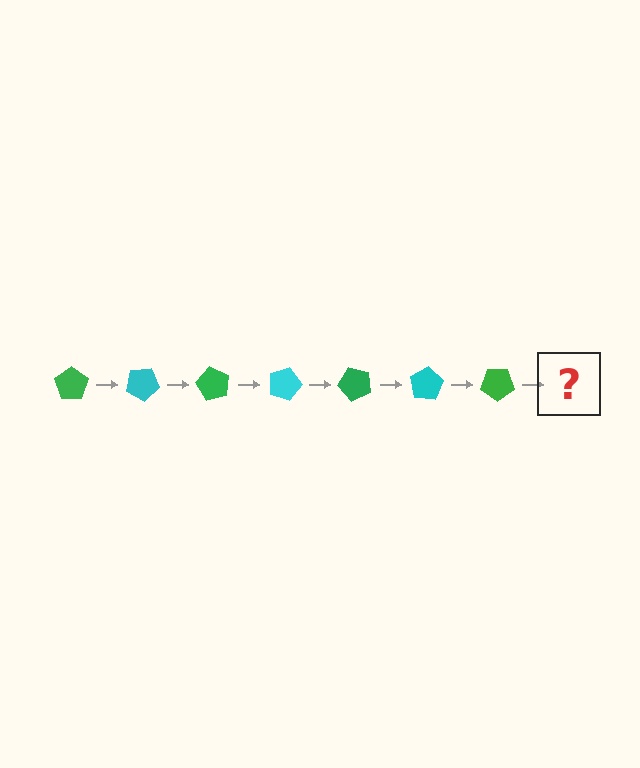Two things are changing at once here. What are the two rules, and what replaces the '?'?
The two rules are that it rotates 30 degrees each step and the color cycles through green and cyan. The '?' should be a cyan pentagon, rotated 210 degrees from the start.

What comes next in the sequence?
The next element should be a cyan pentagon, rotated 210 degrees from the start.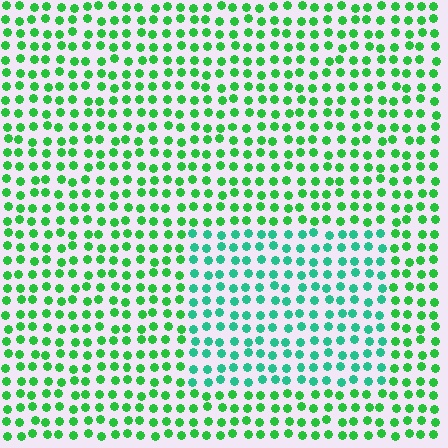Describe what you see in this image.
The image is filled with small green elements in a uniform arrangement. A rectangle-shaped region is visible where the elements are tinted to a slightly different hue, forming a subtle color boundary.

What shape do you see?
I see a rectangle.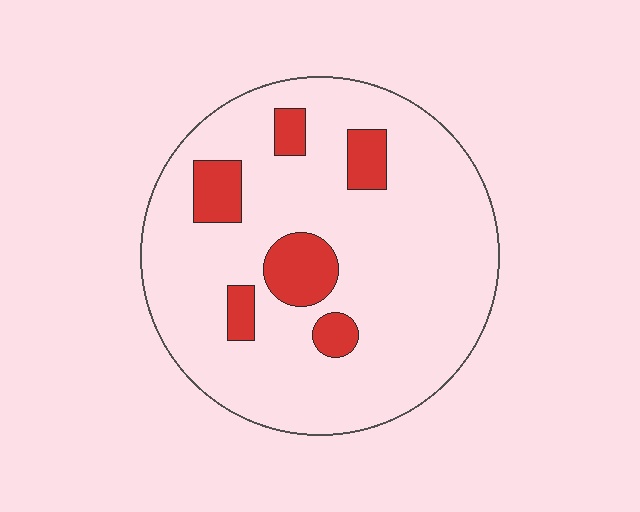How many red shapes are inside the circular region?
6.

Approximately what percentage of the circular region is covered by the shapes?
Approximately 15%.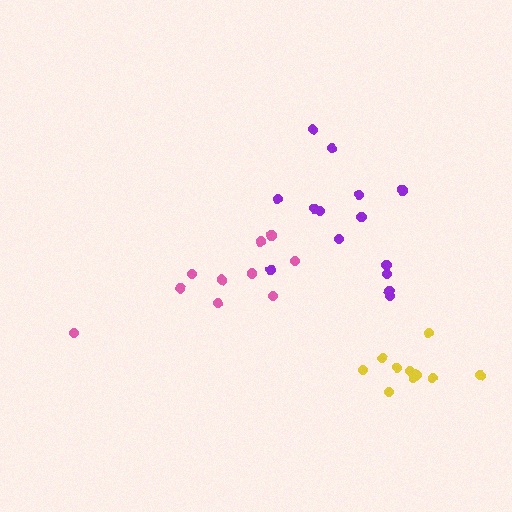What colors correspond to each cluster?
The clusters are colored: yellow, purple, pink.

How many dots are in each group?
Group 1: 10 dots, Group 2: 14 dots, Group 3: 10 dots (34 total).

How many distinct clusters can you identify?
There are 3 distinct clusters.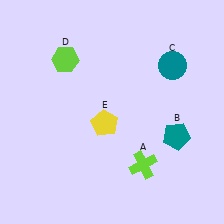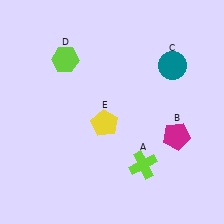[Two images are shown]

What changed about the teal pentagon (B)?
In Image 1, B is teal. In Image 2, it changed to magenta.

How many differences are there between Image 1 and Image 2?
There is 1 difference between the two images.